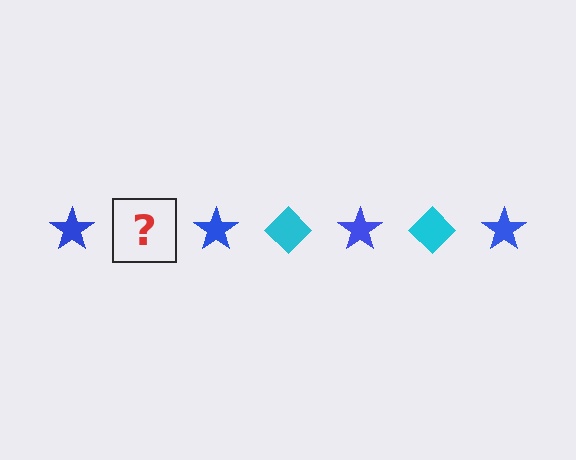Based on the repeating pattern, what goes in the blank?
The blank should be a cyan diamond.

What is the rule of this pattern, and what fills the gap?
The rule is that the pattern alternates between blue star and cyan diamond. The gap should be filled with a cyan diamond.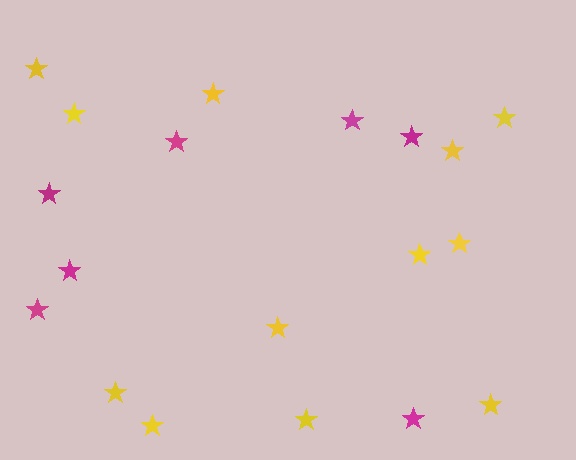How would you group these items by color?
There are 2 groups: one group of magenta stars (7) and one group of yellow stars (12).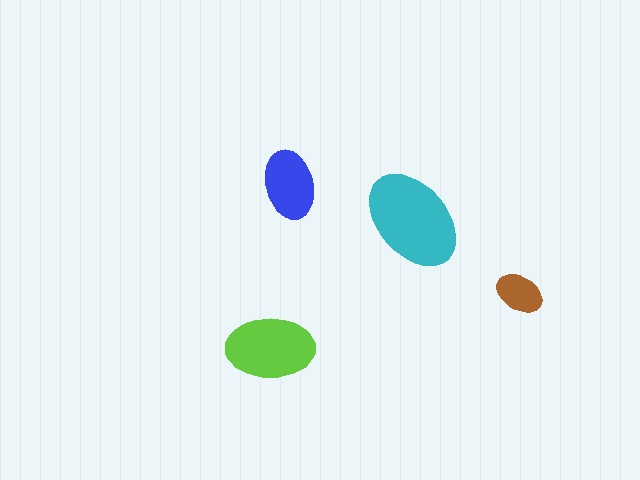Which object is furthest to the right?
The brown ellipse is rightmost.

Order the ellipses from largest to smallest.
the cyan one, the lime one, the blue one, the brown one.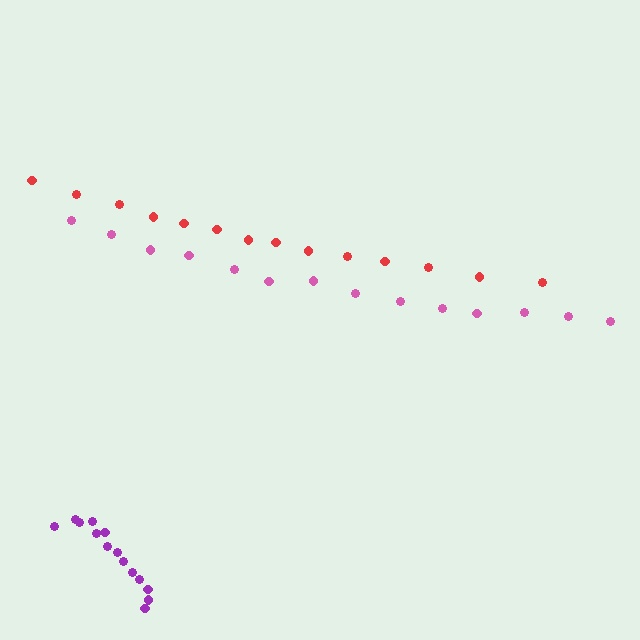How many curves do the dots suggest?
There are 3 distinct paths.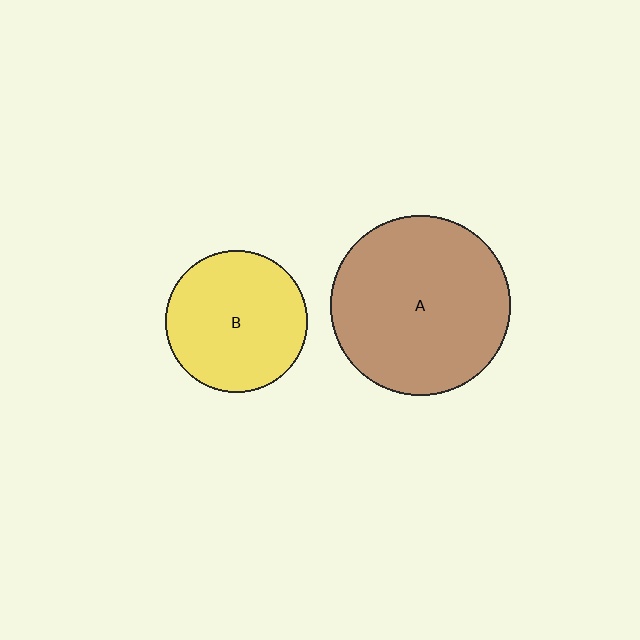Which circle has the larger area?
Circle A (brown).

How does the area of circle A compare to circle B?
Approximately 1.6 times.